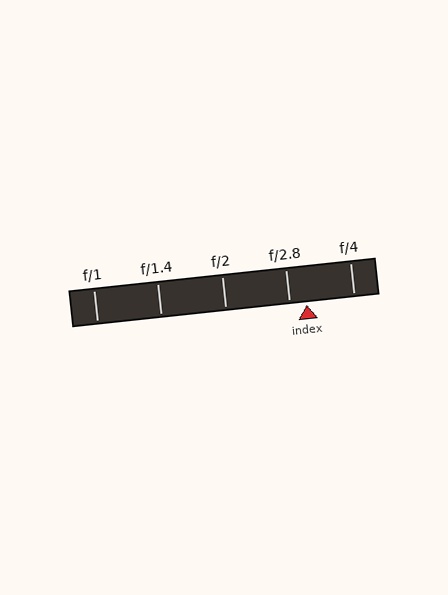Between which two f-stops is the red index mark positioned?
The index mark is between f/2.8 and f/4.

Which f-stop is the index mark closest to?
The index mark is closest to f/2.8.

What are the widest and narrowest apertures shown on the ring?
The widest aperture shown is f/1 and the narrowest is f/4.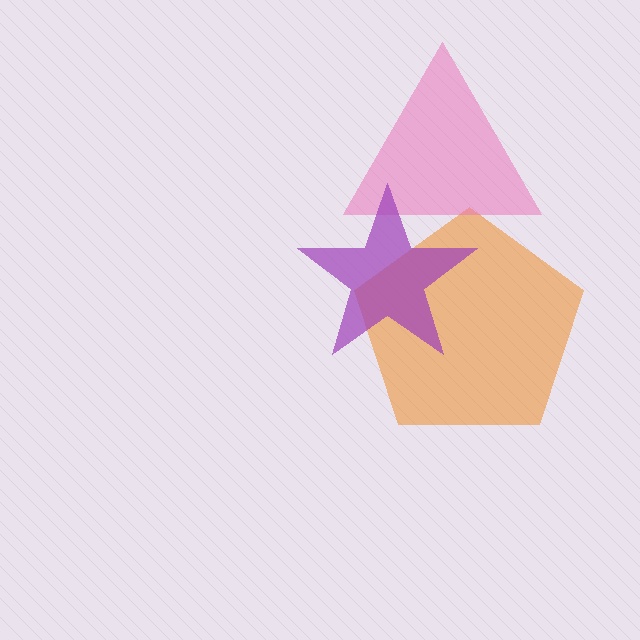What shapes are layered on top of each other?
The layered shapes are: an orange pentagon, a pink triangle, a purple star.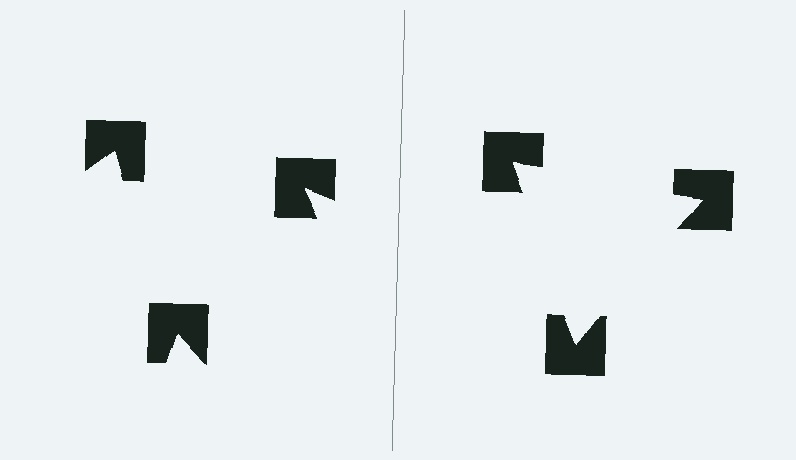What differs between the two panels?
The notched squares are positioned identically on both sides; only the wedge orientations differ. On the right they align to a triangle; on the left they are misaligned.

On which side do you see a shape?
An illusory triangle appears on the right side. On the left side the wedge cuts are rotated, so no coherent shape forms.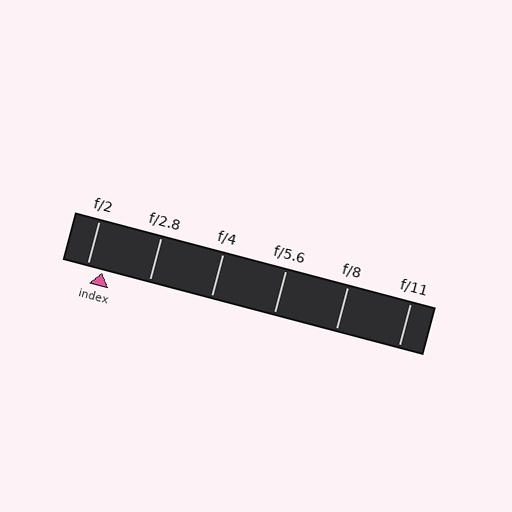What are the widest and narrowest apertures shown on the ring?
The widest aperture shown is f/2 and the narrowest is f/11.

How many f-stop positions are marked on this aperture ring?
There are 6 f-stop positions marked.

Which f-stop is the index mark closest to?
The index mark is closest to f/2.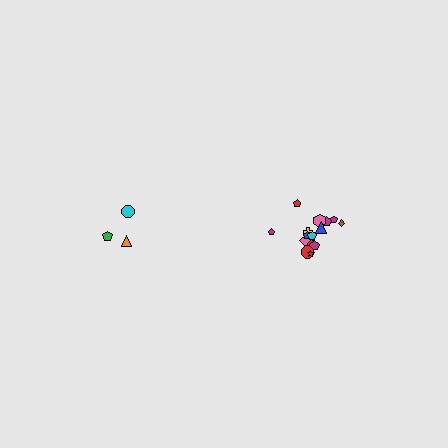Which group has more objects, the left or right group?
The right group.